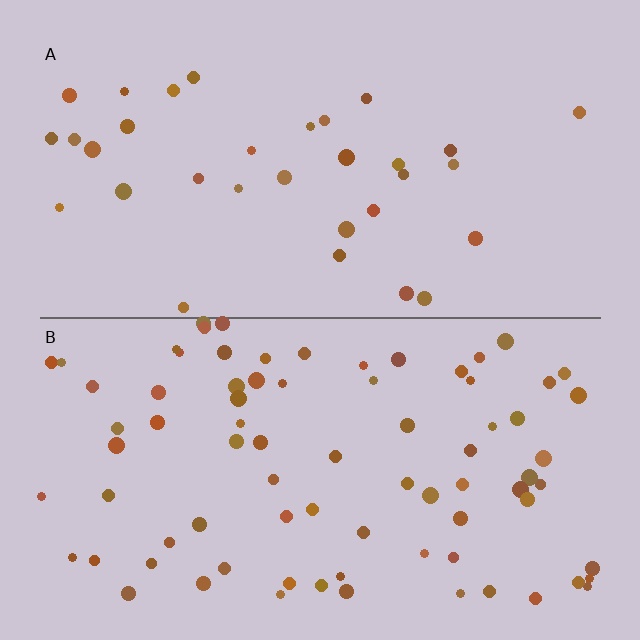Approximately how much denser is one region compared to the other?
Approximately 2.4× — region B over region A.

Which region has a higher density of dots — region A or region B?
B (the bottom).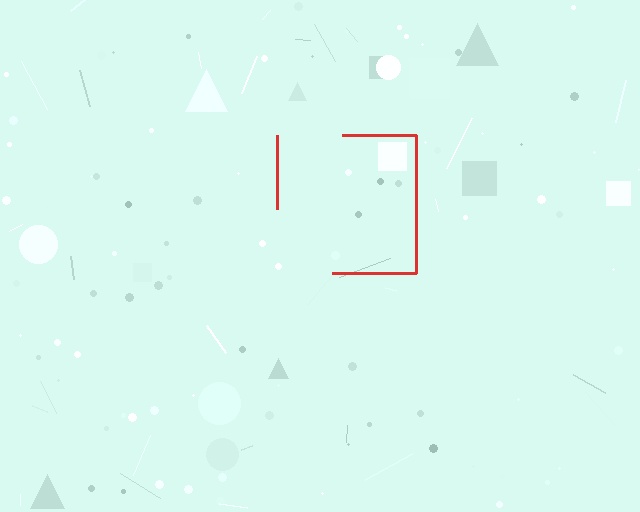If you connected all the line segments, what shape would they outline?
They would outline a square.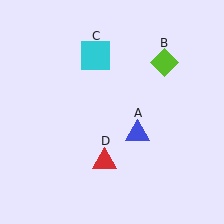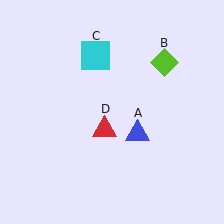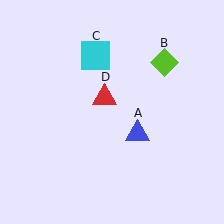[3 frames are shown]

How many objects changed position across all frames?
1 object changed position: red triangle (object D).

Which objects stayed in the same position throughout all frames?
Blue triangle (object A) and lime diamond (object B) and cyan square (object C) remained stationary.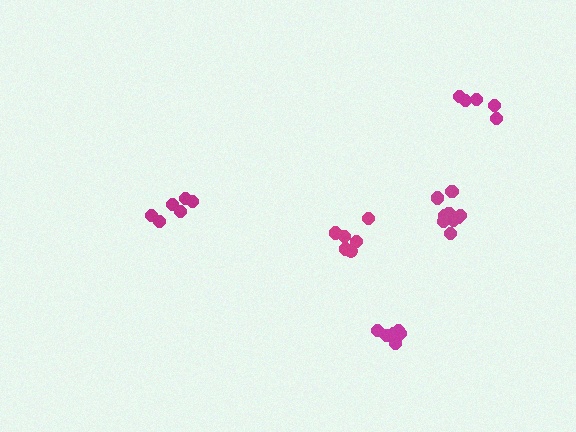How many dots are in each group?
Group 1: 6 dots, Group 2: 9 dots, Group 3: 6 dots, Group 4: 7 dots, Group 5: 5 dots (33 total).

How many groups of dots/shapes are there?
There are 5 groups.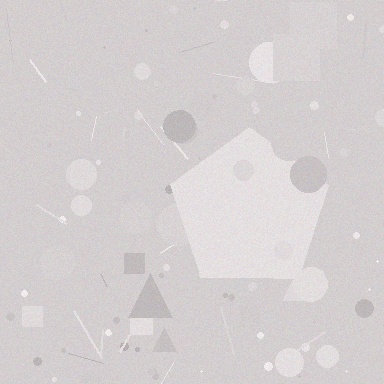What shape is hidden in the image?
A pentagon is hidden in the image.